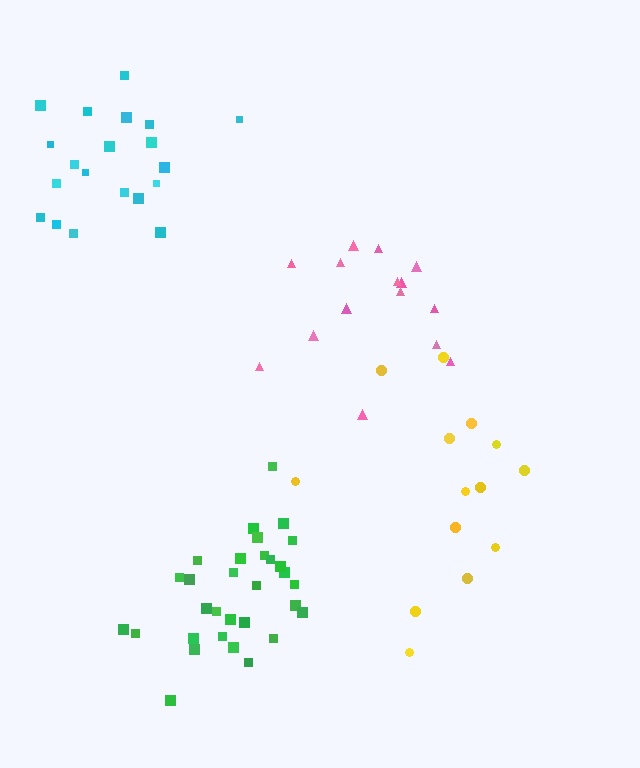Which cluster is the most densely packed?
Green.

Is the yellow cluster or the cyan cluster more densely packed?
Cyan.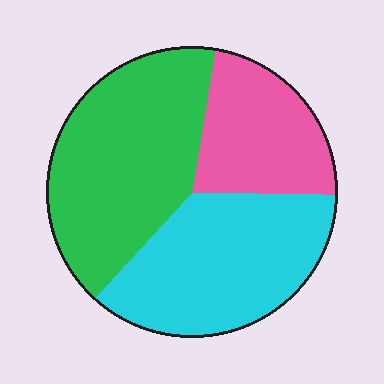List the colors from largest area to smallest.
From largest to smallest: green, cyan, pink.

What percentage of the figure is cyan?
Cyan takes up about three eighths (3/8) of the figure.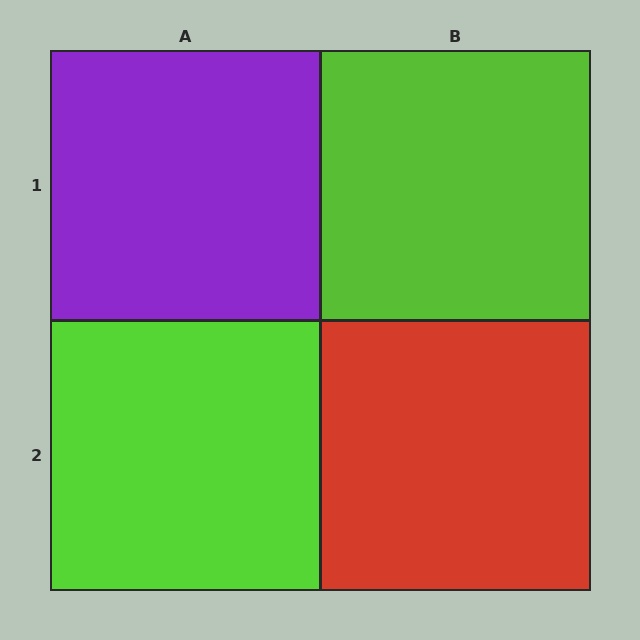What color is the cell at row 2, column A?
Lime.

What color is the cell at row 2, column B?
Red.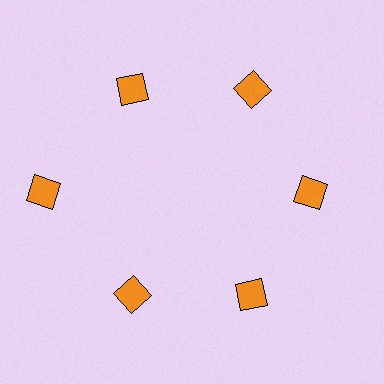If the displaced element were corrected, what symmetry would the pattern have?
It would have 6-fold rotational symmetry — the pattern would map onto itself every 60 degrees.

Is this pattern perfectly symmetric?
No. The 6 orange squares are arranged in a ring, but one element near the 9 o'clock position is pushed outward from the center, breaking the 6-fold rotational symmetry.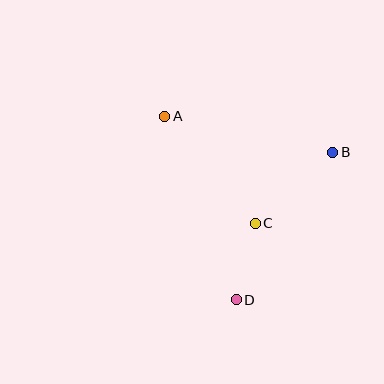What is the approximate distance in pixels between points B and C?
The distance between B and C is approximately 105 pixels.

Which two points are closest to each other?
Points C and D are closest to each other.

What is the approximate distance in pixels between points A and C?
The distance between A and C is approximately 140 pixels.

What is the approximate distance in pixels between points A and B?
The distance between A and B is approximately 172 pixels.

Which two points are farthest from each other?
Points A and D are farthest from each other.